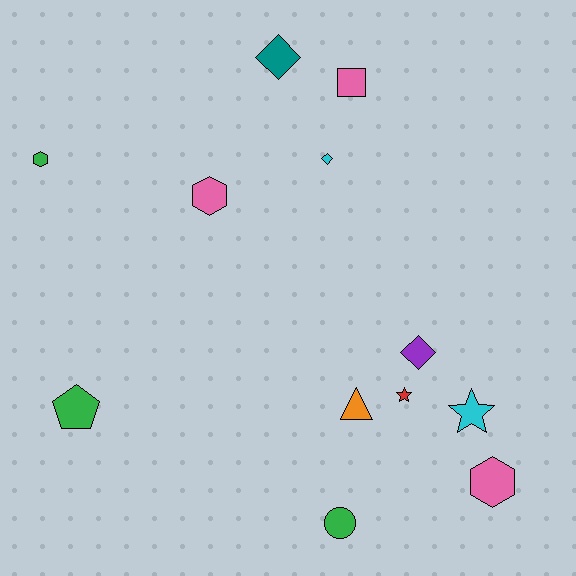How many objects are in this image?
There are 12 objects.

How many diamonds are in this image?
There are 3 diamonds.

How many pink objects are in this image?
There are 3 pink objects.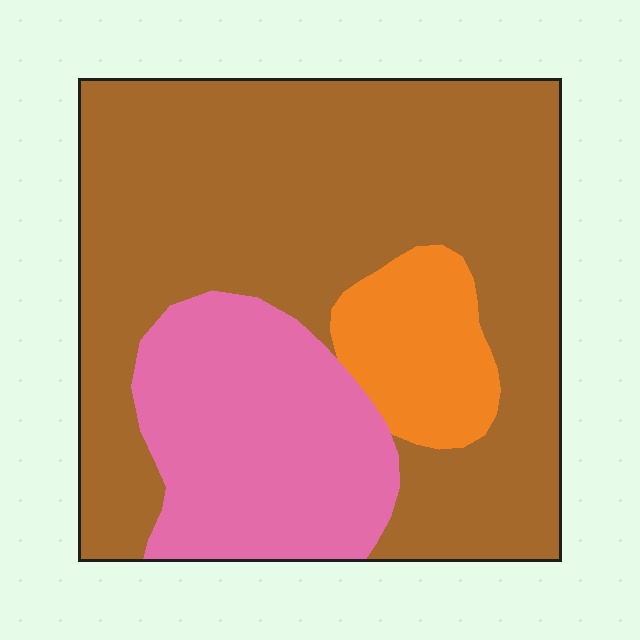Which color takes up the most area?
Brown, at roughly 65%.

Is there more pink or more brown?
Brown.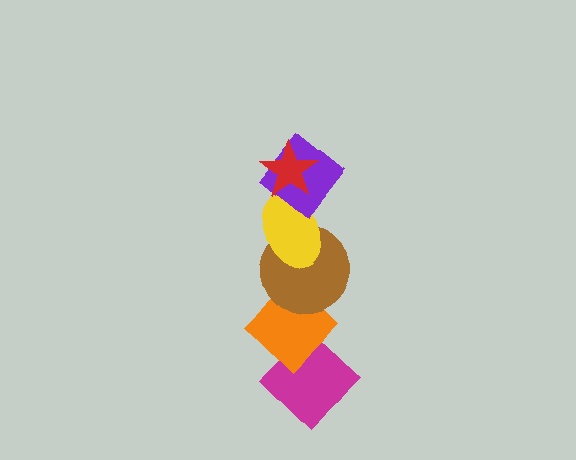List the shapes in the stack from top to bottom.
From top to bottom: the red star, the purple diamond, the yellow ellipse, the brown circle, the orange diamond, the magenta diamond.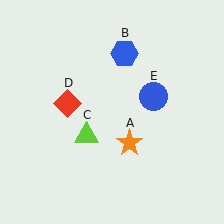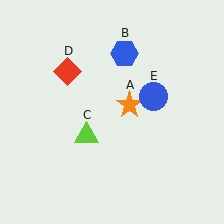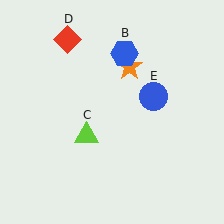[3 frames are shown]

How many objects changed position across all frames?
2 objects changed position: orange star (object A), red diamond (object D).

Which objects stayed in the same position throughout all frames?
Blue hexagon (object B) and lime triangle (object C) and blue circle (object E) remained stationary.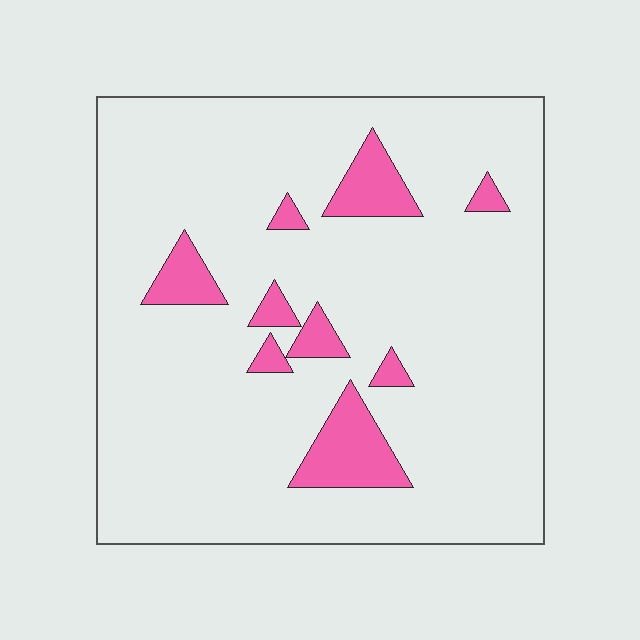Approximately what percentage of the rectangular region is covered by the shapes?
Approximately 10%.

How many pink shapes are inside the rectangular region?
9.